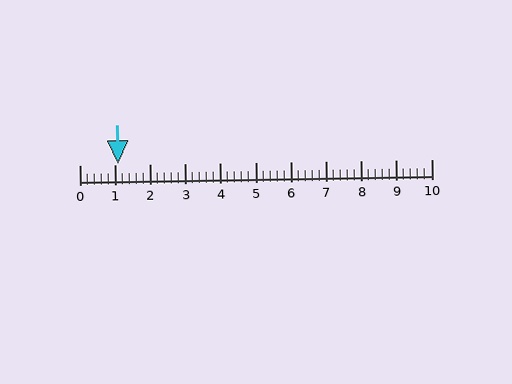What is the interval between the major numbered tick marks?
The major tick marks are spaced 1 units apart.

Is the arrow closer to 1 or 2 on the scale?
The arrow is closer to 1.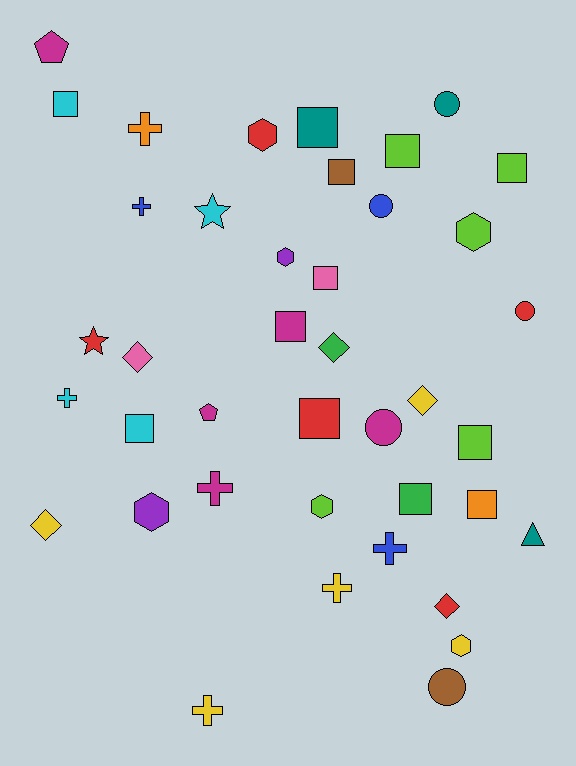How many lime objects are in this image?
There are 5 lime objects.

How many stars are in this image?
There are 2 stars.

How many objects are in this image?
There are 40 objects.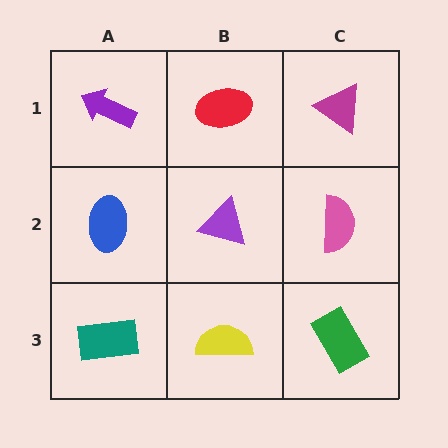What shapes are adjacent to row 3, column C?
A pink semicircle (row 2, column C), a yellow semicircle (row 3, column B).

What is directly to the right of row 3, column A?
A yellow semicircle.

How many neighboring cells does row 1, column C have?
2.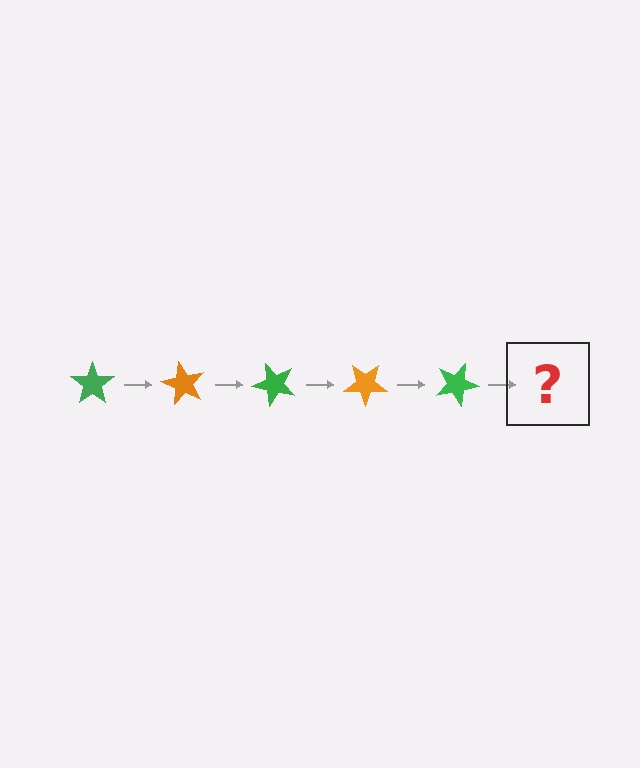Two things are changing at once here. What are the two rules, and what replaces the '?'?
The two rules are that it rotates 60 degrees each step and the color cycles through green and orange. The '?' should be an orange star, rotated 300 degrees from the start.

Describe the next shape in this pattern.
It should be an orange star, rotated 300 degrees from the start.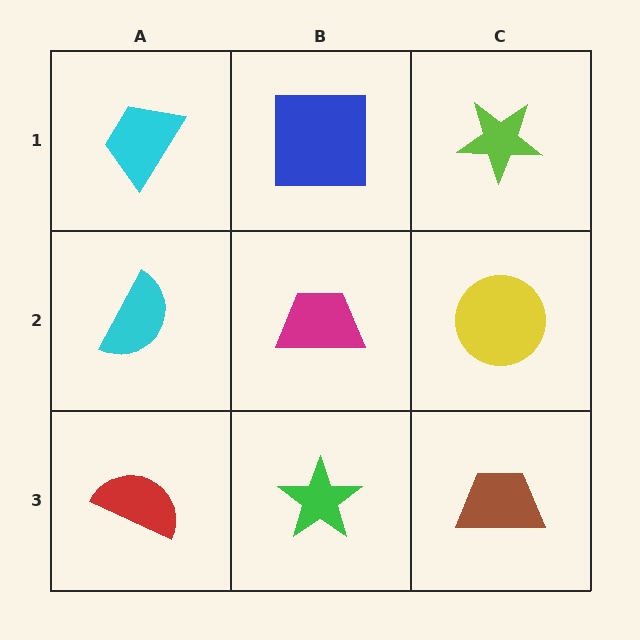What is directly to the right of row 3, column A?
A green star.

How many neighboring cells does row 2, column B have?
4.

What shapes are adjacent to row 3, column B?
A magenta trapezoid (row 2, column B), a red semicircle (row 3, column A), a brown trapezoid (row 3, column C).